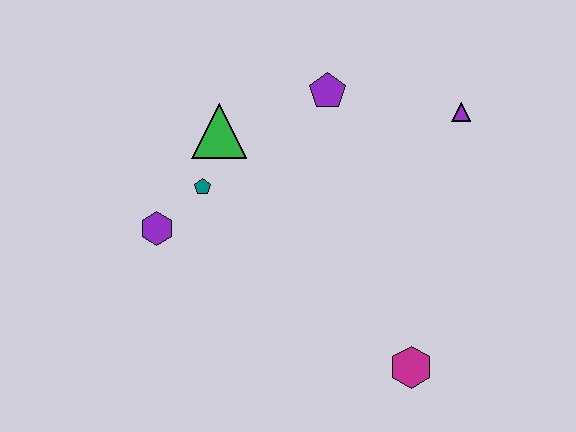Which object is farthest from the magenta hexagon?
The green triangle is farthest from the magenta hexagon.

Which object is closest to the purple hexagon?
The teal pentagon is closest to the purple hexagon.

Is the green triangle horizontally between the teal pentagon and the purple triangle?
Yes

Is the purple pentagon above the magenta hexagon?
Yes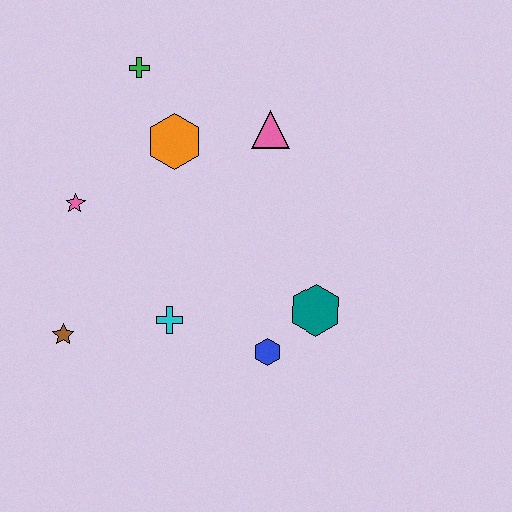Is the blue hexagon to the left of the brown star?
No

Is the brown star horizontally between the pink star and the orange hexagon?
No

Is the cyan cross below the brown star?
No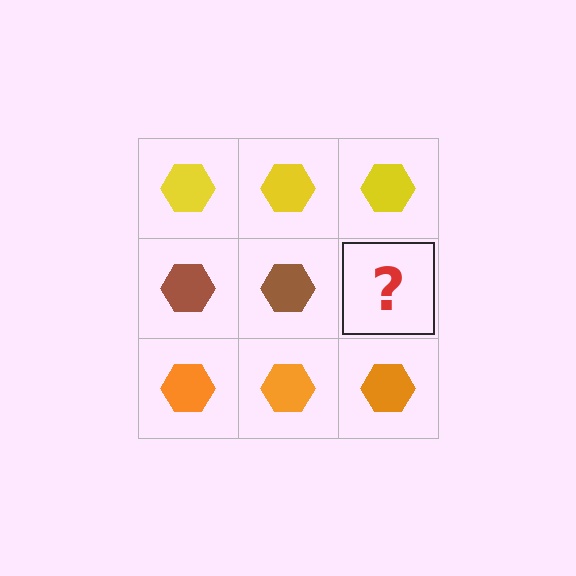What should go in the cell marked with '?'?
The missing cell should contain a brown hexagon.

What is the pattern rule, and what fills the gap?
The rule is that each row has a consistent color. The gap should be filled with a brown hexagon.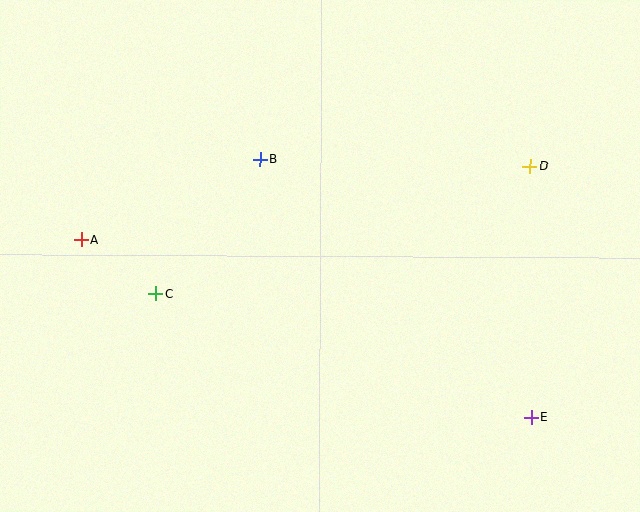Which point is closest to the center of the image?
Point B at (260, 159) is closest to the center.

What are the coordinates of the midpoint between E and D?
The midpoint between E and D is at (531, 292).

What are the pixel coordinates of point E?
Point E is at (531, 418).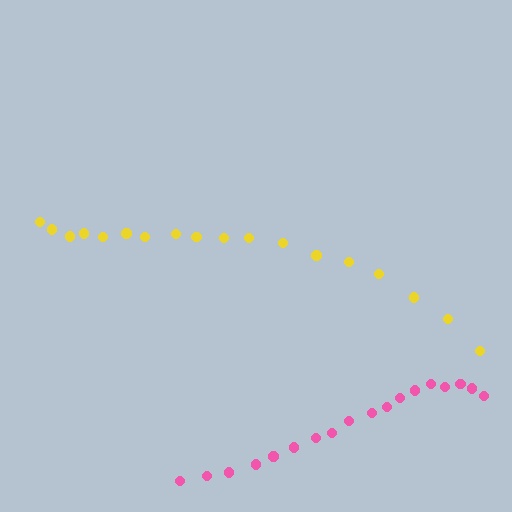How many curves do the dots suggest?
There are 2 distinct paths.